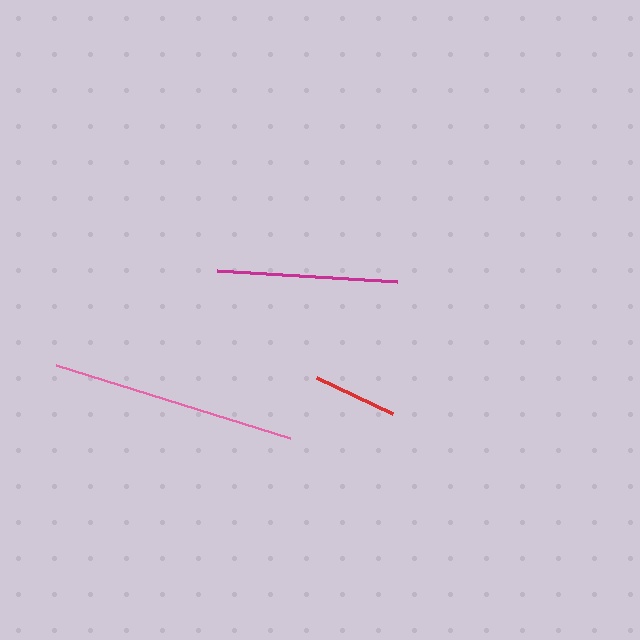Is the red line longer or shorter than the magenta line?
The magenta line is longer than the red line.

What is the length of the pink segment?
The pink segment is approximately 245 pixels long.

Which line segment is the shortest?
The red line is the shortest at approximately 84 pixels.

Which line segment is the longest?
The pink line is the longest at approximately 245 pixels.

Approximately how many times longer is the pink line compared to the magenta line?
The pink line is approximately 1.4 times the length of the magenta line.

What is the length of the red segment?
The red segment is approximately 84 pixels long.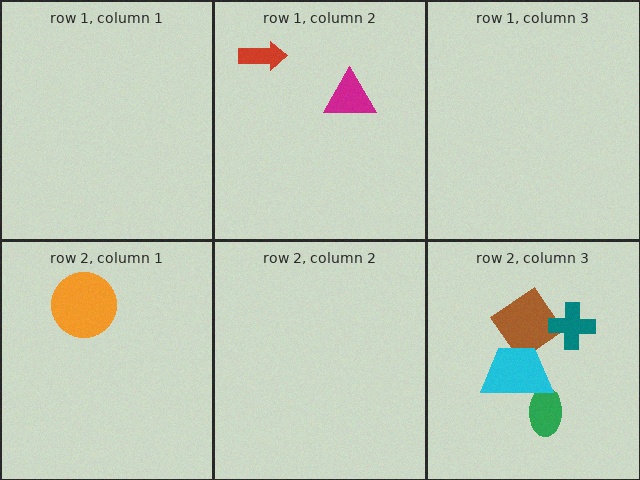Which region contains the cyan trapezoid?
The row 2, column 3 region.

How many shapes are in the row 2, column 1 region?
1.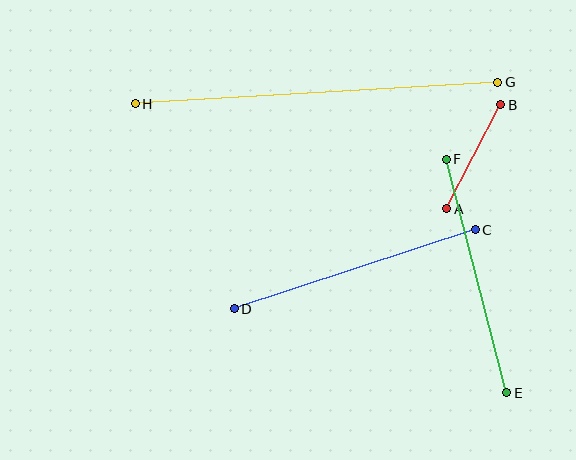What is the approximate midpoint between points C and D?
The midpoint is at approximately (355, 269) pixels.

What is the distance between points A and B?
The distance is approximately 117 pixels.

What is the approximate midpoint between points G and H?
The midpoint is at approximately (317, 93) pixels.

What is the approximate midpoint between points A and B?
The midpoint is at approximately (474, 157) pixels.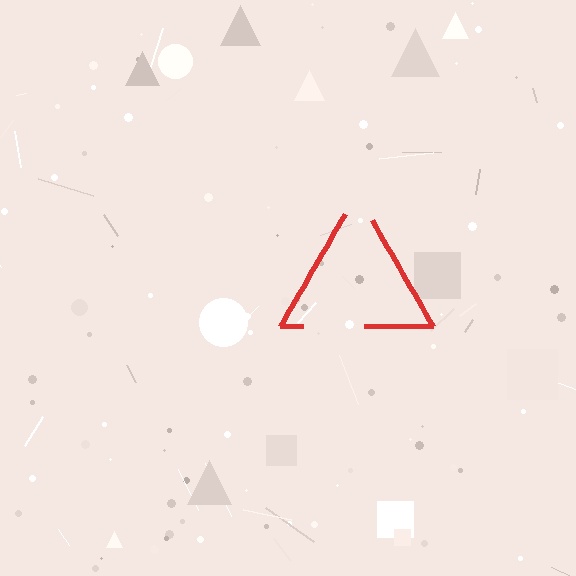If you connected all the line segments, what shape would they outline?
They would outline a triangle.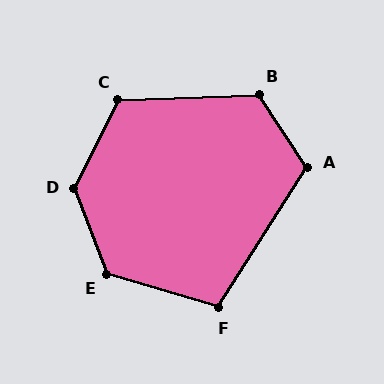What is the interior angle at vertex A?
Approximately 114 degrees (obtuse).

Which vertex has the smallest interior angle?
F, at approximately 106 degrees.